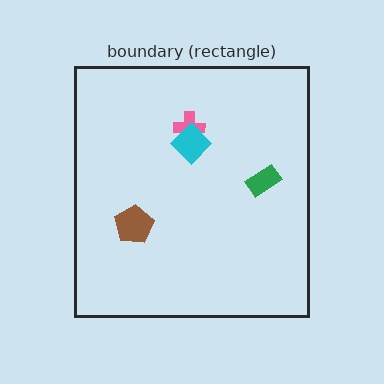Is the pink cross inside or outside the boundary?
Inside.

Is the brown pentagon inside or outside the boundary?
Inside.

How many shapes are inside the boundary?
4 inside, 0 outside.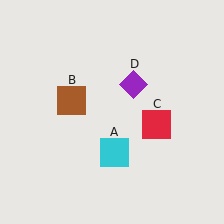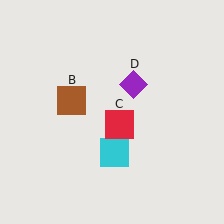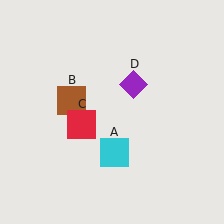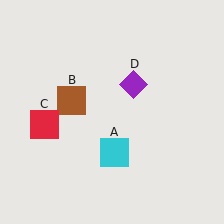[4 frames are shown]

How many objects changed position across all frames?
1 object changed position: red square (object C).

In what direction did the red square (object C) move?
The red square (object C) moved left.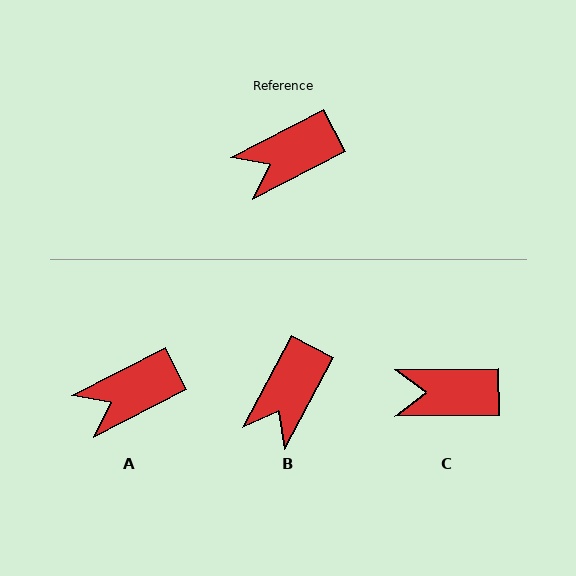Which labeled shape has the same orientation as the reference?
A.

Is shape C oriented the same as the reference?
No, it is off by about 26 degrees.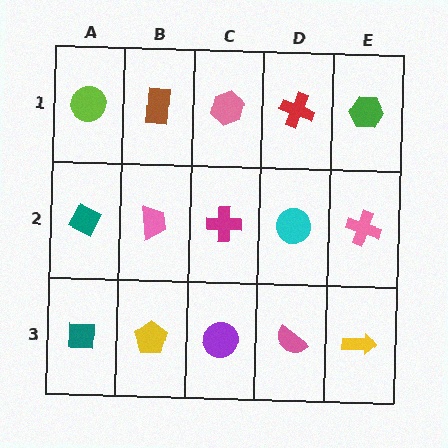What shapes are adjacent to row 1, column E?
A pink cross (row 2, column E), a red cross (row 1, column D).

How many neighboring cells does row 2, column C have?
4.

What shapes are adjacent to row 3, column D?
A cyan circle (row 2, column D), a purple circle (row 3, column C), a yellow arrow (row 3, column E).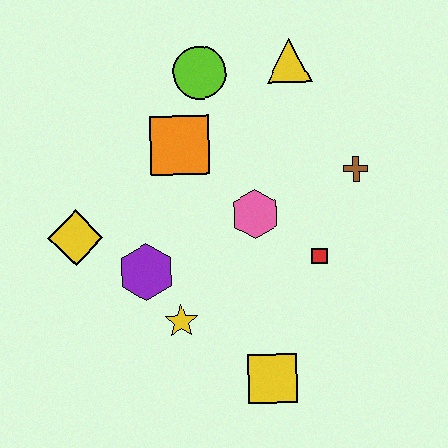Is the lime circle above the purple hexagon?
Yes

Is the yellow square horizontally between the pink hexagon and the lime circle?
No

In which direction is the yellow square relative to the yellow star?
The yellow square is to the right of the yellow star.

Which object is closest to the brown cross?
The red square is closest to the brown cross.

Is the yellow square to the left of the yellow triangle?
Yes